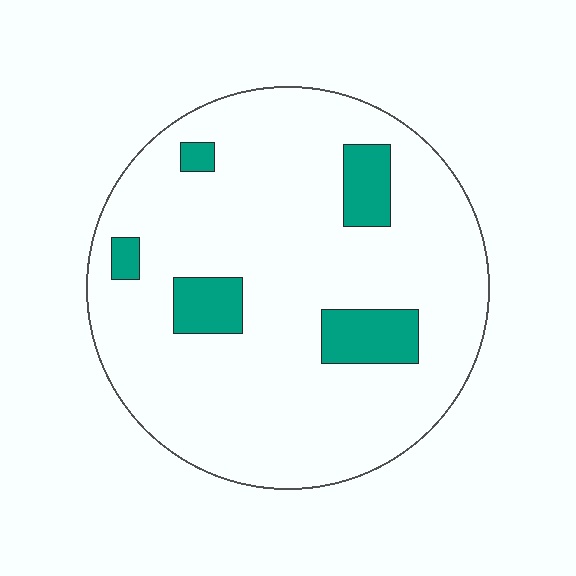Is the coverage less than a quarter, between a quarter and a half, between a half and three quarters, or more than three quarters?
Less than a quarter.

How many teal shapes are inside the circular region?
5.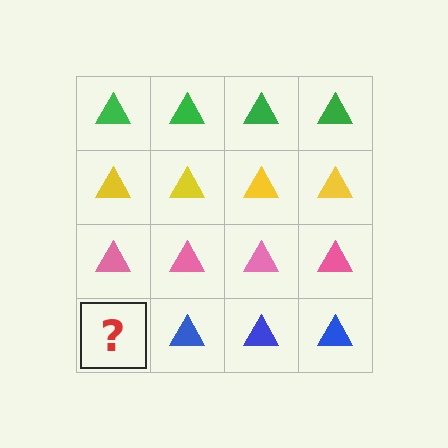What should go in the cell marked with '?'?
The missing cell should contain a blue triangle.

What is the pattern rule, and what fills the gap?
The rule is that each row has a consistent color. The gap should be filled with a blue triangle.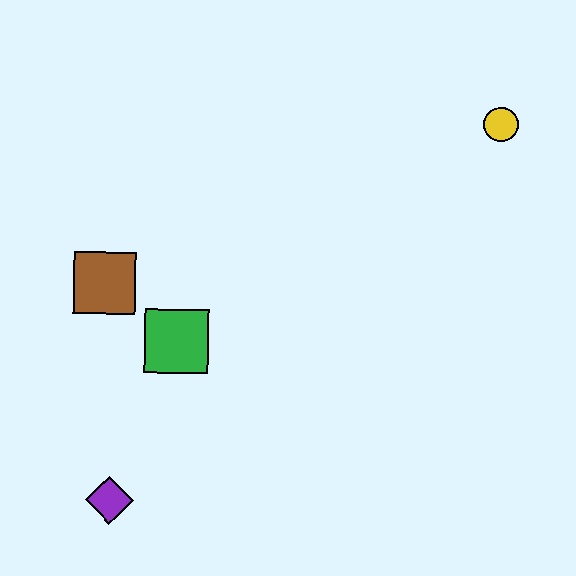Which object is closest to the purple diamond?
The green square is closest to the purple diamond.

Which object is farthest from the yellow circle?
The purple diamond is farthest from the yellow circle.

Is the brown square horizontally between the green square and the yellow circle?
No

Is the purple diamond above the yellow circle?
No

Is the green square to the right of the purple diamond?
Yes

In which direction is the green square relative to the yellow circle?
The green square is to the left of the yellow circle.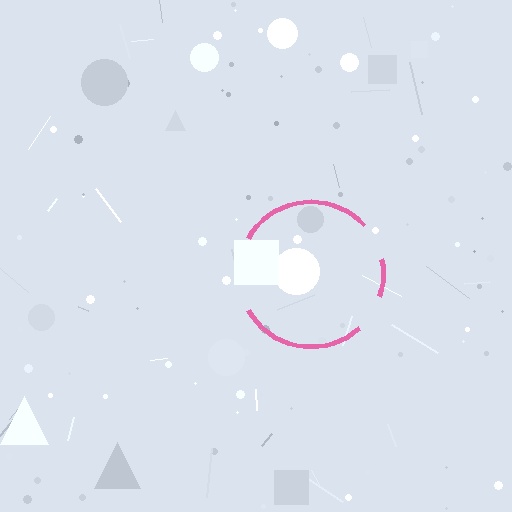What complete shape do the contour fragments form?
The contour fragments form a circle.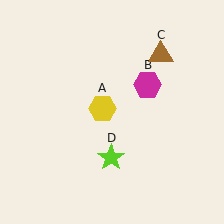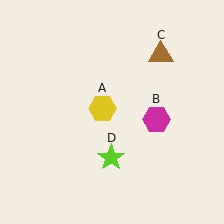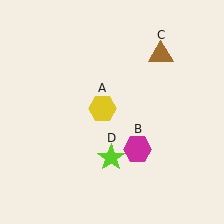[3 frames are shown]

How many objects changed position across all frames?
1 object changed position: magenta hexagon (object B).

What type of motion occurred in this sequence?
The magenta hexagon (object B) rotated clockwise around the center of the scene.